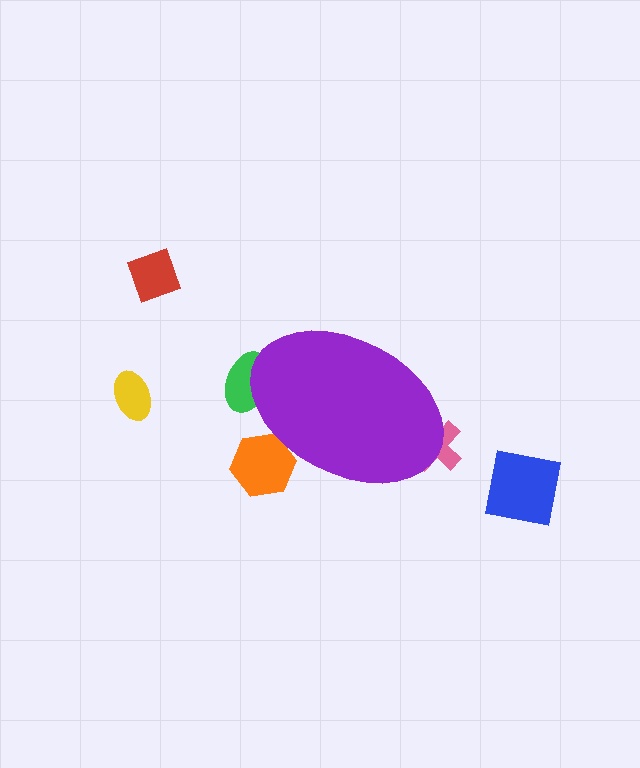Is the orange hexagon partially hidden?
Yes, the orange hexagon is partially hidden behind the purple ellipse.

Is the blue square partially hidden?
No, the blue square is fully visible.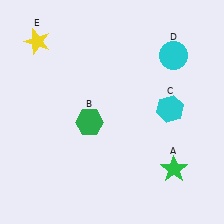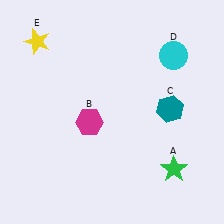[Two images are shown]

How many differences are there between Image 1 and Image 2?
There are 2 differences between the two images.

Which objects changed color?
B changed from green to magenta. C changed from cyan to teal.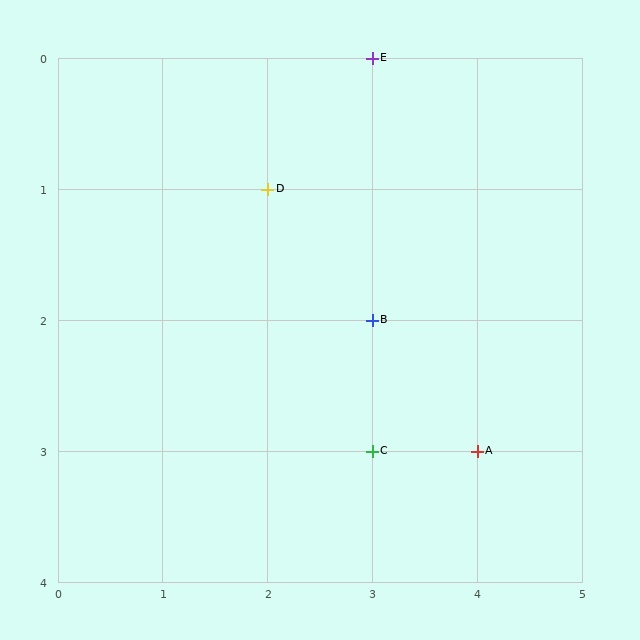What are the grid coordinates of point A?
Point A is at grid coordinates (4, 3).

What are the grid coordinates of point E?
Point E is at grid coordinates (3, 0).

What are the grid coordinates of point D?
Point D is at grid coordinates (2, 1).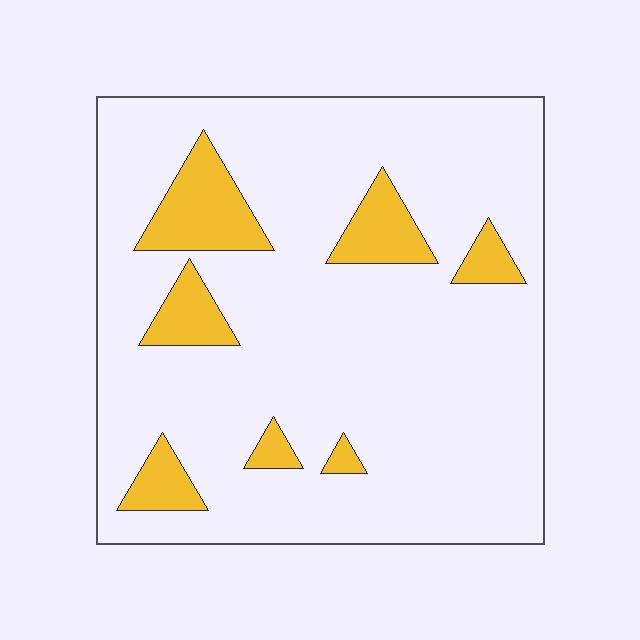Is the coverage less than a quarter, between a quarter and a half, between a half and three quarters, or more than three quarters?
Less than a quarter.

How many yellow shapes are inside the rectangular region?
7.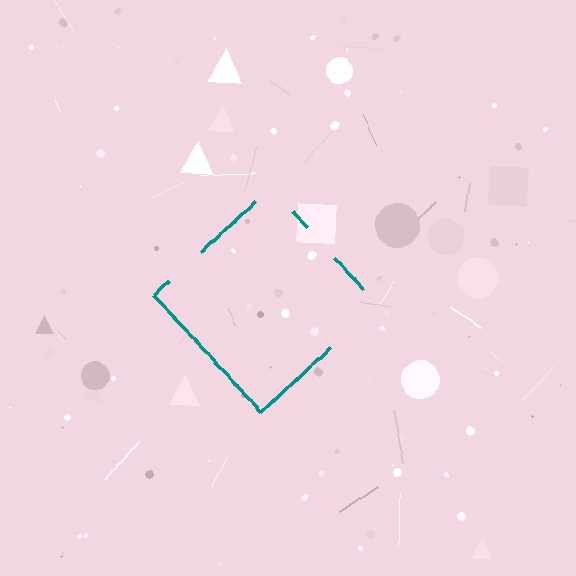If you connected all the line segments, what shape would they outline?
They would outline a diamond.